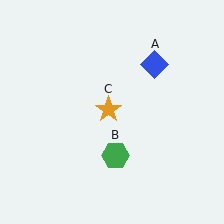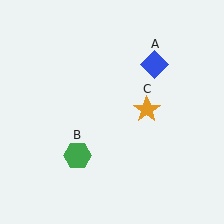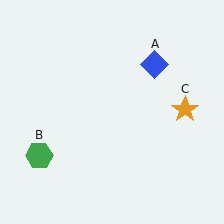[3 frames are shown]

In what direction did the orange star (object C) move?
The orange star (object C) moved right.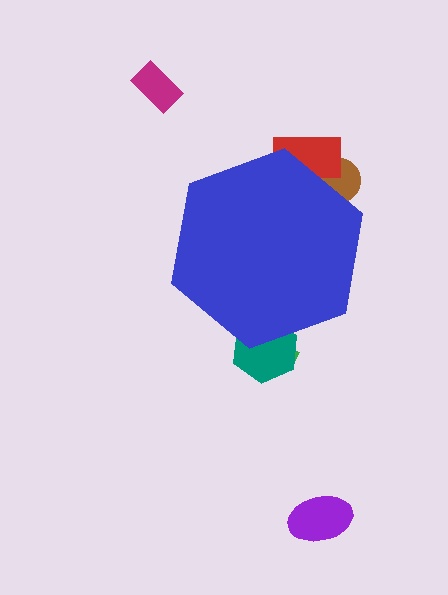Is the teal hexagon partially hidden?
Yes, the teal hexagon is partially hidden behind the blue hexagon.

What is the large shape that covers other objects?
A blue hexagon.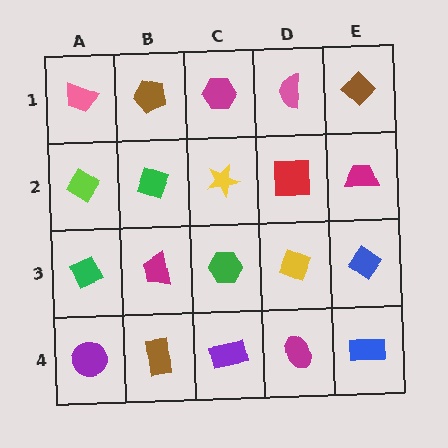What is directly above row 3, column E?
A magenta trapezoid.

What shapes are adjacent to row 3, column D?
A red square (row 2, column D), a magenta ellipse (row 4, column D), a green hexagon (row 3, column C), a blue diamond (row 3, column E).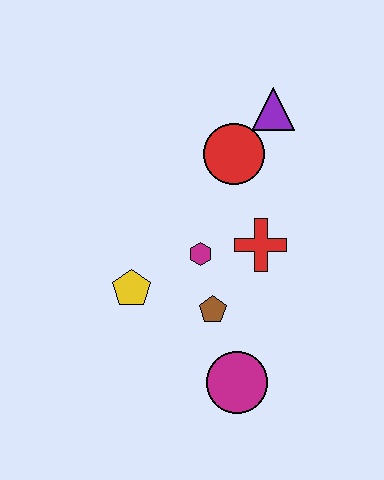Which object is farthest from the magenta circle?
The purple triangle is farthest from the magenta circle.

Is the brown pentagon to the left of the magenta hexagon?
No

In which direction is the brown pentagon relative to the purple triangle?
The brown pentagon is below the purple triangle.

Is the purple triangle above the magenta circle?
Yes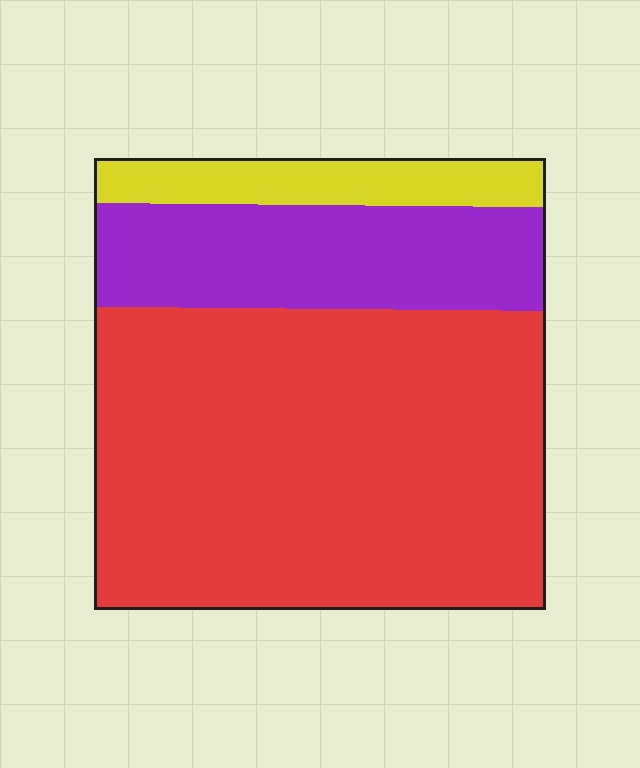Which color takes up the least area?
Yellow, at roughly 10%.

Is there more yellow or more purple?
Purple.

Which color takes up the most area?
Red, at roughly 65%.